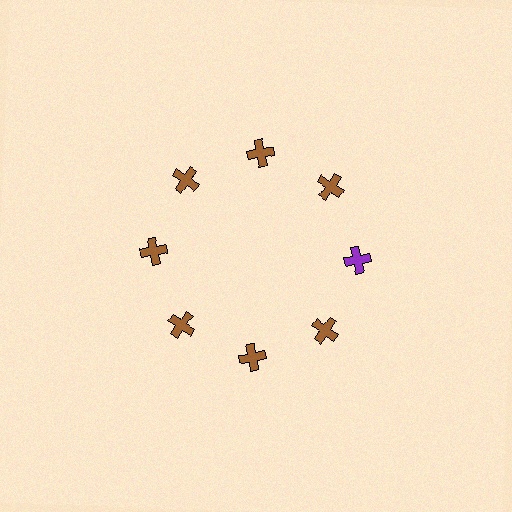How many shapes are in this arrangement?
There are 8 shapes arranged in a ring pattern.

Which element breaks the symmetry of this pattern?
The purple cross at roughly the 3 o'clock position breaks the symmetry. All other shapes are brown crosses.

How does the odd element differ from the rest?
It has a different color: purple instead of brown.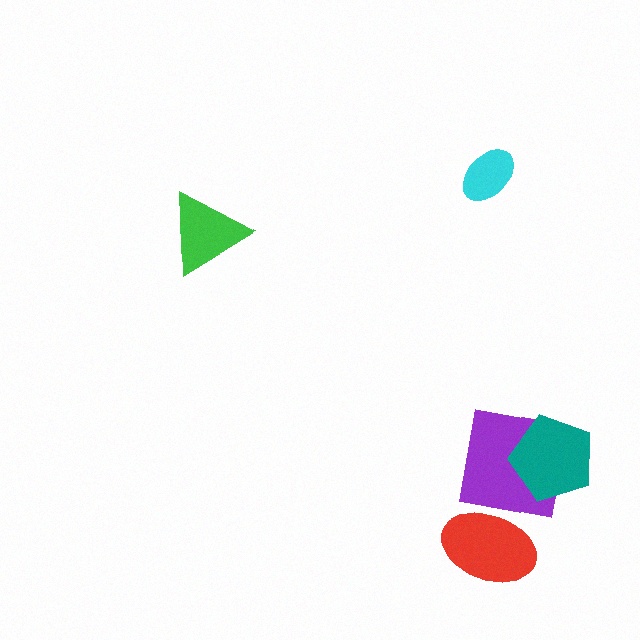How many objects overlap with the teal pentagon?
1 object overlaps with the teal pentagon.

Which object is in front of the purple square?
The teal pentagon is in front of the purple square.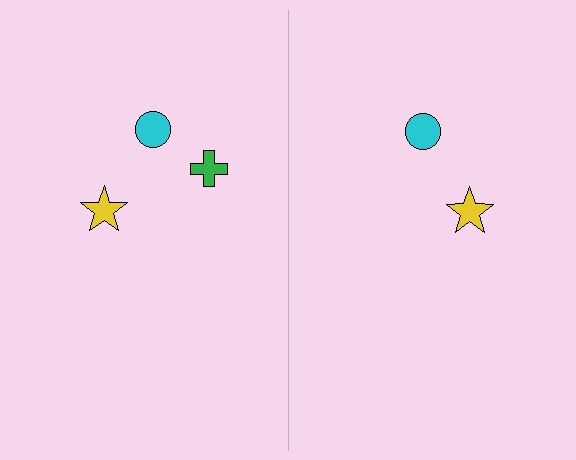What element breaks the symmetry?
A green cross is missing from the right side.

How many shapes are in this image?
There are 5 shapes in this image.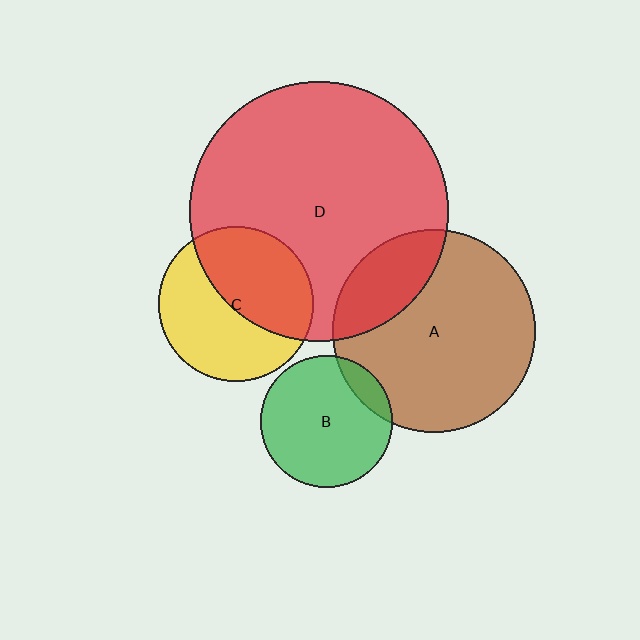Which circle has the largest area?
Circle D (red).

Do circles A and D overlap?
Yes.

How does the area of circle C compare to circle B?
Approximately 1.4 times.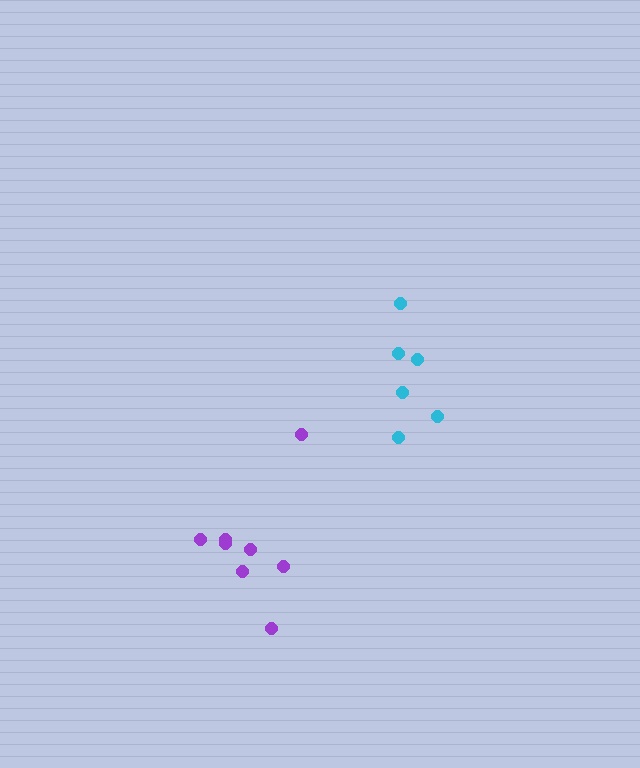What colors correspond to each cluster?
The clusters are colored: cyan, purple.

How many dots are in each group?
Group 1: 6 dots, Group 2: 8 dots (14 total).